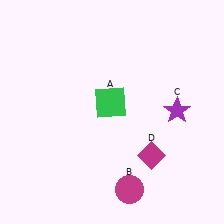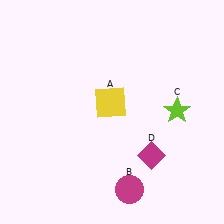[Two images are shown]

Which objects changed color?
A changed from green to yellow. C changed from purple to lime.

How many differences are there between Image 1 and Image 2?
There are 2 differences between the two images.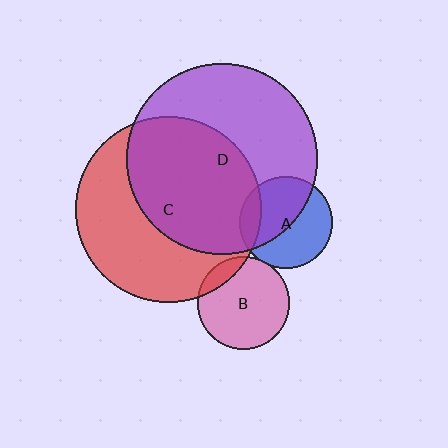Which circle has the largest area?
Circle D (purple).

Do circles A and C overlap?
Yes.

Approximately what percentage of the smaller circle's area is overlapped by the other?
Approximately 15%.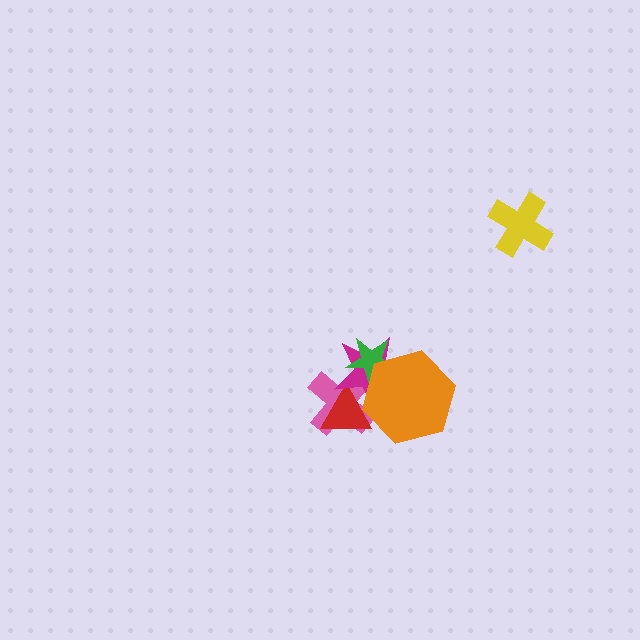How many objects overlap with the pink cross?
4 objects overlap with the pink cross.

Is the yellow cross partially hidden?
No, no other shape covers it.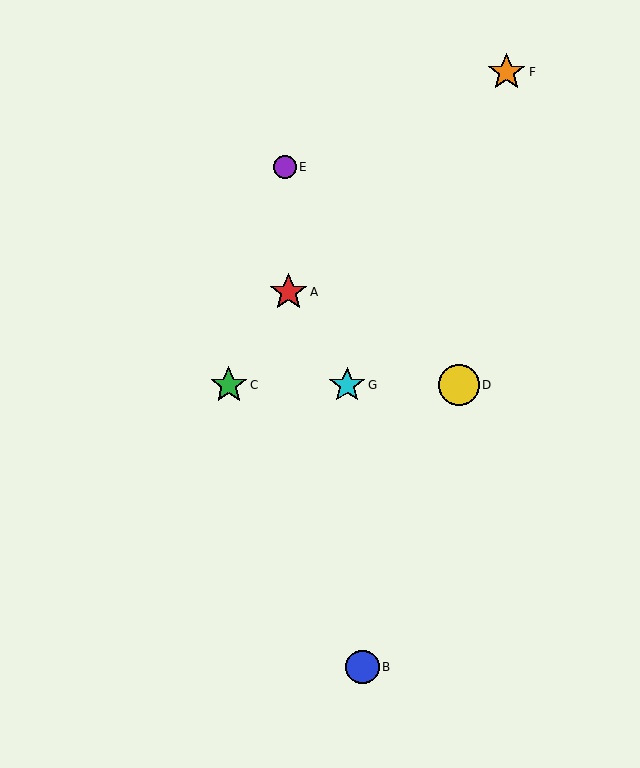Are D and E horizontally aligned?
No, D is at y≈385 and E is at y≈167.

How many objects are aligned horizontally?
3 objects (C, D, G) are aligned horizontally.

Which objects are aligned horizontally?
Objects C, D, G are aligned horizontally.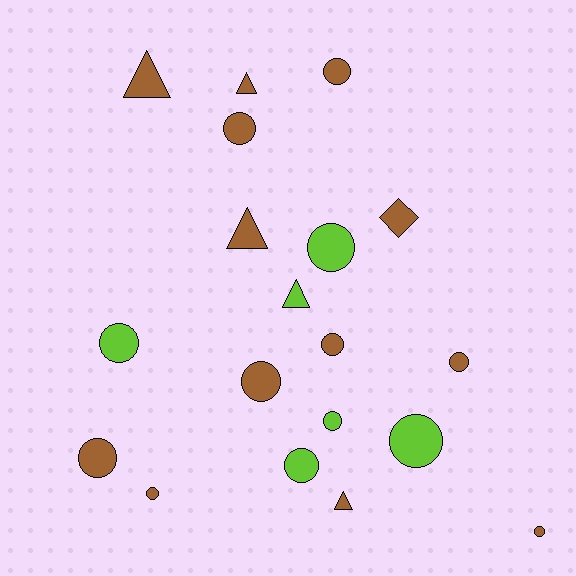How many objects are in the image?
There are 19 objects.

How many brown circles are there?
There are 8 brown circles.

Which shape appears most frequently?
Circle, with 13 objects.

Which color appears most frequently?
Brown, with 13 objects.